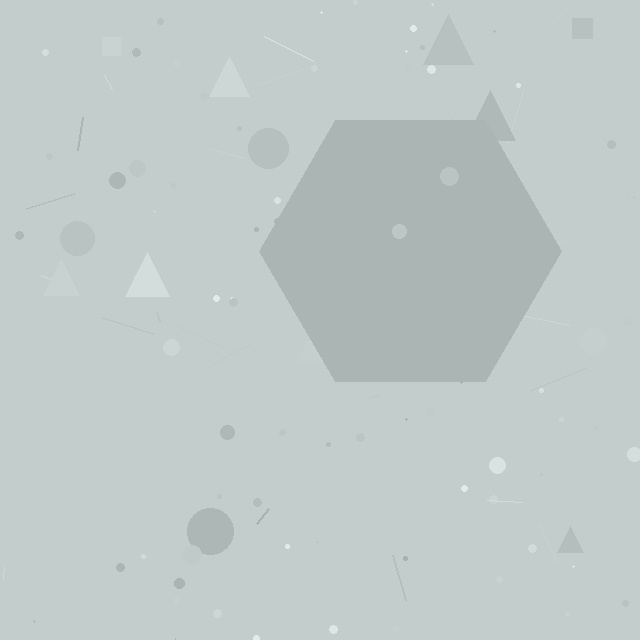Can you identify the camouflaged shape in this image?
The camouflaged shape is a hexagon.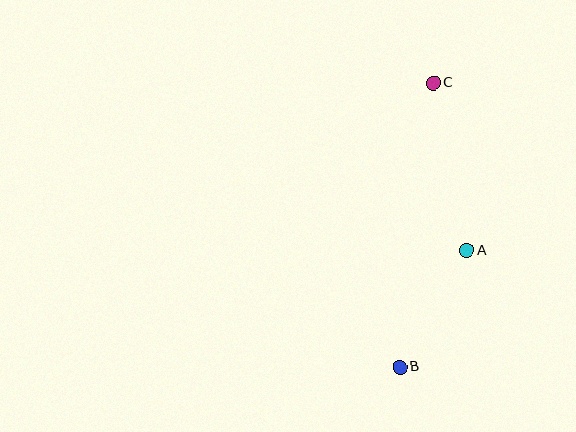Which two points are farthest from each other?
Points B and C are farthest from each other.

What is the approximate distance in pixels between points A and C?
The distance between A and C is approximately 171 pixels.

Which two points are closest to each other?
Points A and B are closest to each other.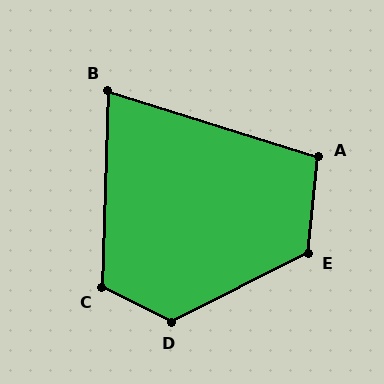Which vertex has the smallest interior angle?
B, at approximately 75 degrees.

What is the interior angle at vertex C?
Approximately 114 degrees (obtuse).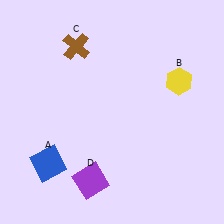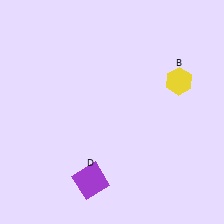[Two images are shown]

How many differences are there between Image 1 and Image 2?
There are 2 differences between the two images.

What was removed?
The brown cross (C), the blue square (A) were removed in Image 2.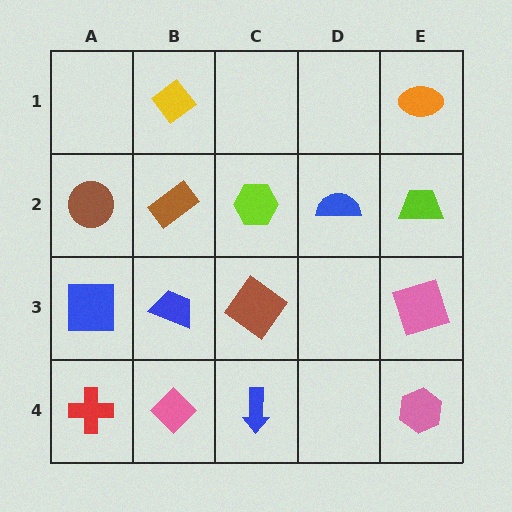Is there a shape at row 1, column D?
No, that cell is empty.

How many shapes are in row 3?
4 shapes.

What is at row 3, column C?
A brown diamond.